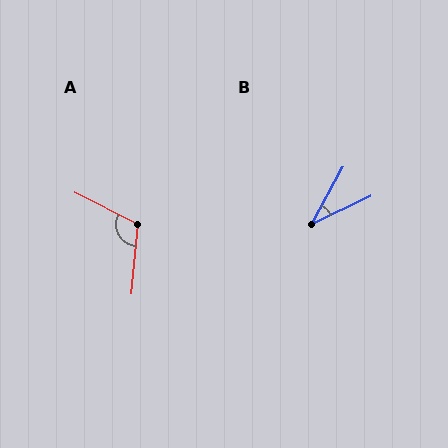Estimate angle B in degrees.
Approximately 36 degrees.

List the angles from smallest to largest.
B (36°), A (111°).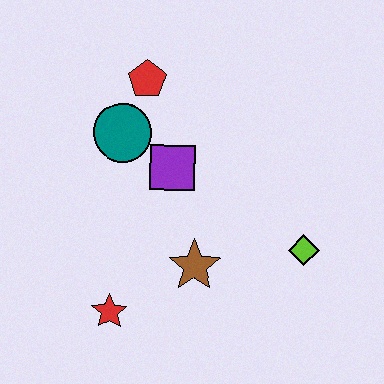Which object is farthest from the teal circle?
The lime diamond is farthest from the teal circle.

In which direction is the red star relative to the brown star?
The red star is to the left of the brown star.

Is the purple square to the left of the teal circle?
No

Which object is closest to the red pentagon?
The teal circle is closest to the red pentagon.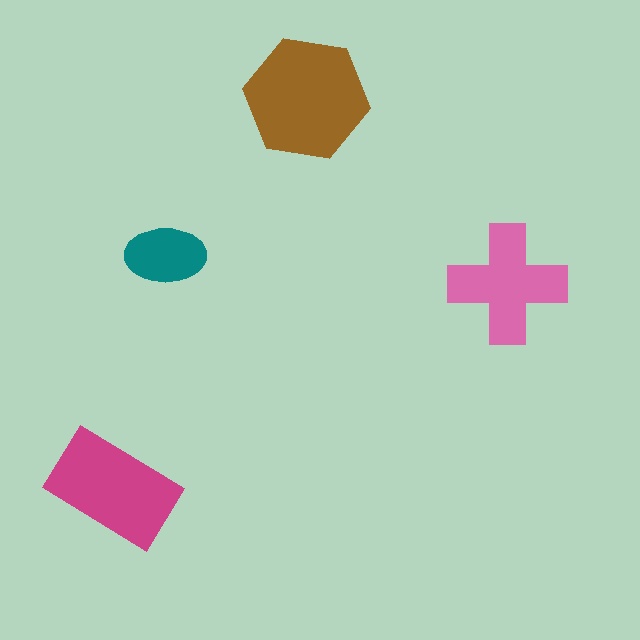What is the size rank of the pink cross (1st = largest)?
3rd.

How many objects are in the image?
There are 4 objects in the image.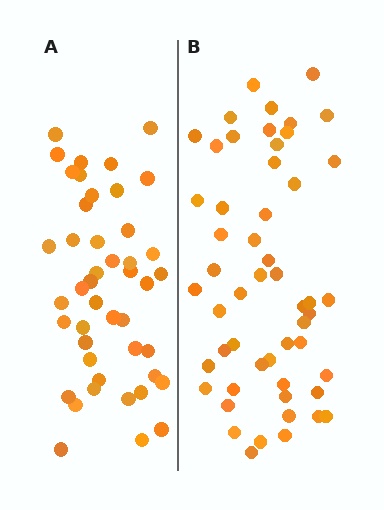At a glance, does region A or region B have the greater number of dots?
Region B (the right region) has more dots.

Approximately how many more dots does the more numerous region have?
Region B has roughly 8 or so more dots than region A.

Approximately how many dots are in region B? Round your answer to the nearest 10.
About 50 dots. (The exact count is 53, which rounds to 50.)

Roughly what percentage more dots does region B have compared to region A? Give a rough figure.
About 20% more.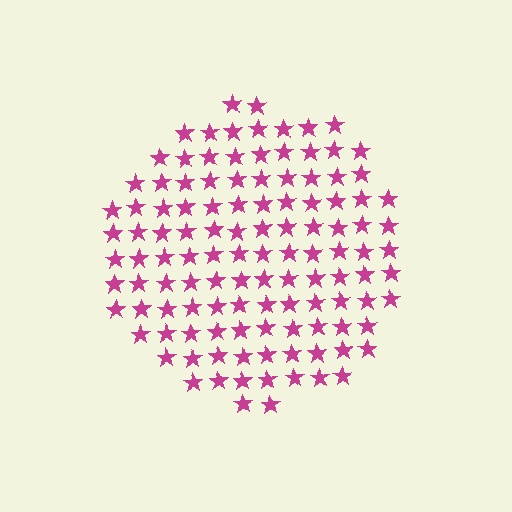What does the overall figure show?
The overall figure shows a circle.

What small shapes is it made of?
It is made of small stars.